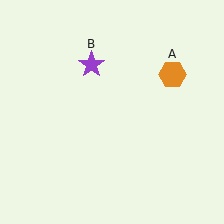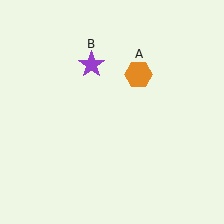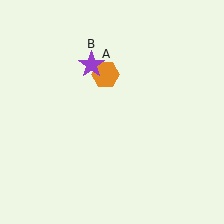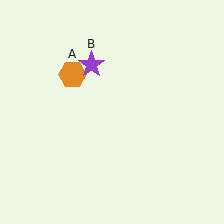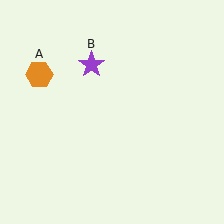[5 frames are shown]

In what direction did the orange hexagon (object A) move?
The orange hexagon (object A) moved left.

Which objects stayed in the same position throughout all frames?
Purple star (object B) remained stationary.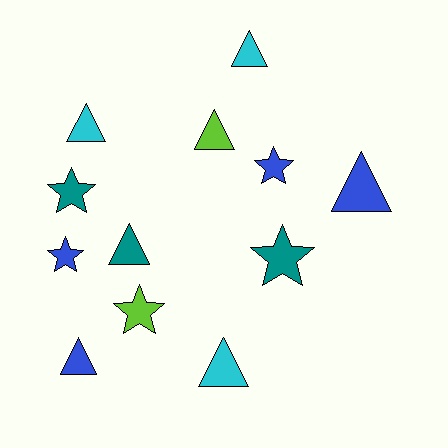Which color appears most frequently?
Blue, with 4 objects.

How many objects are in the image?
There are 12 objects.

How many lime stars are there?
There is 1 lime star.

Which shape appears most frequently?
Triangle, with 7 objects.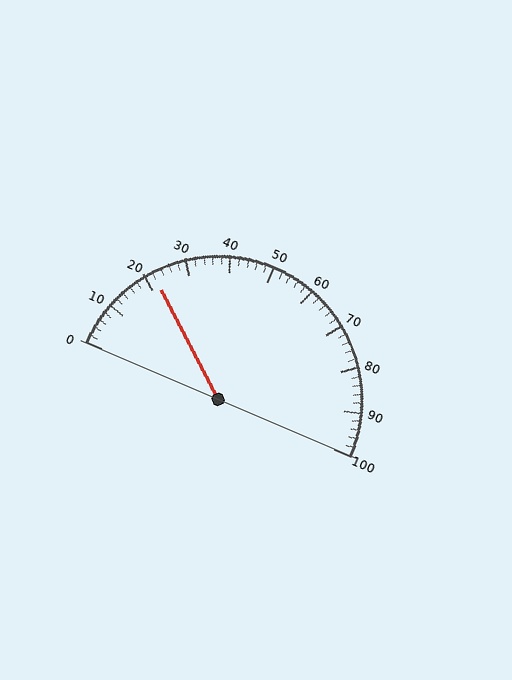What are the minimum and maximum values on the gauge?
The gauge ranges from 0 to 100.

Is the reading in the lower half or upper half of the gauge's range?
The reading is in the lower half of the range (0 to 100).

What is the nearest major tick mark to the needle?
The nearest major tick mark is 20.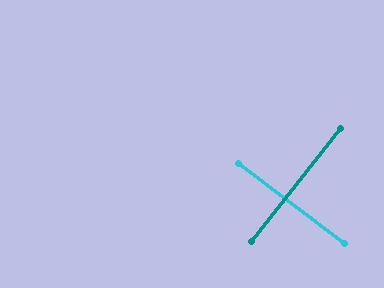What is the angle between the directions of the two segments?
Approximately 89 degrees.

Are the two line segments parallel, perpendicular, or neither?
Perpendicular — they meet at approximately 89°.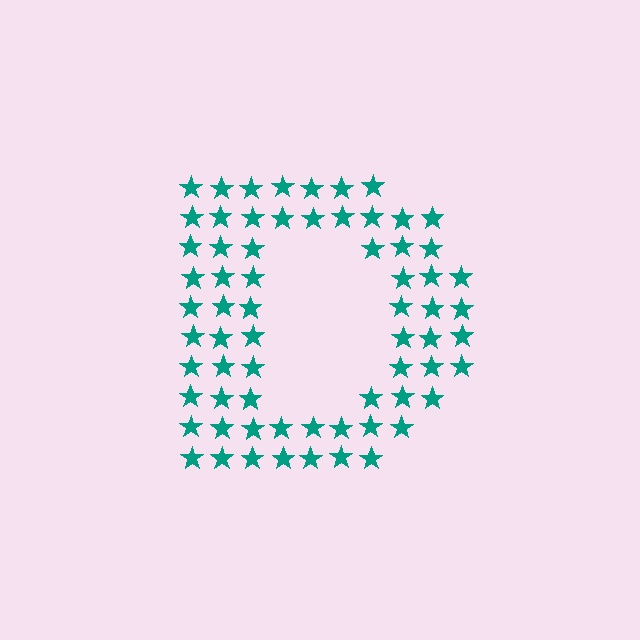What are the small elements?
The small elements are stars.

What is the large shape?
The large shape is the letter D.